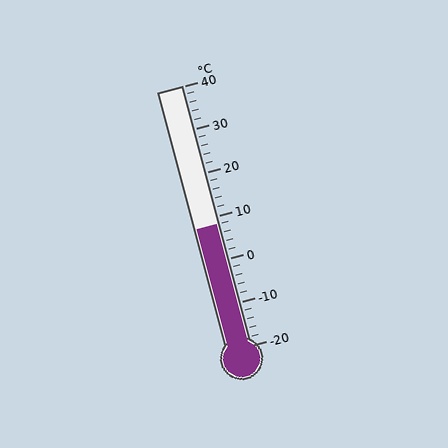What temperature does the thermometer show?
The thermometer shows approximately 8°C.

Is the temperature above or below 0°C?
The temperature is above 0°C.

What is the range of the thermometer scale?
The thermometer scale ranges from -20°C to 40°C.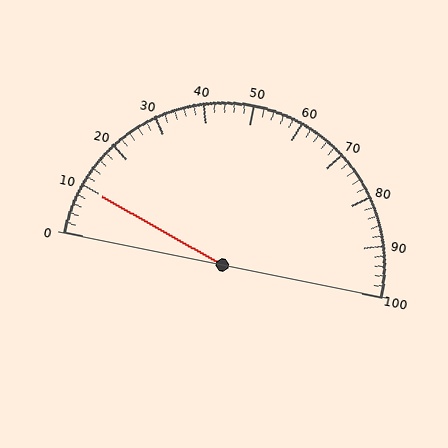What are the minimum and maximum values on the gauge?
The gauge ranges from 0 to 100.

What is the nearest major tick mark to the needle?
The nearest major tick mark is 10.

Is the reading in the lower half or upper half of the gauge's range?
The reading is in the lower half of the range (0 to 100).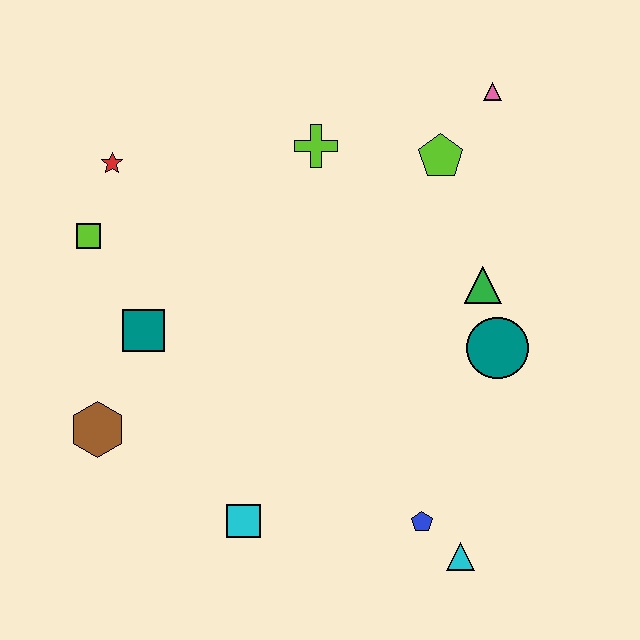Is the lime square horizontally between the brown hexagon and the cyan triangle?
No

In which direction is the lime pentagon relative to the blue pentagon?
The lime pentagon is above the blue pentagon.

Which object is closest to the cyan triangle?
The blue pentagon is closest to the cyan triangle.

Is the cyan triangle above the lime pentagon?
No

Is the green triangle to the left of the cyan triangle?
No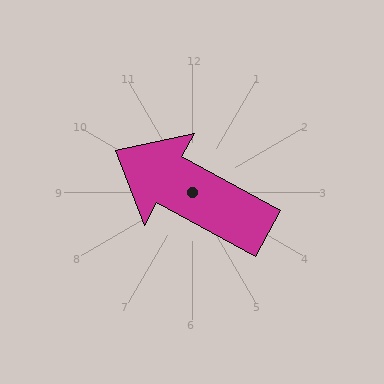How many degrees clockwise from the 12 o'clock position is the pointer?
Approximately 299 degrees.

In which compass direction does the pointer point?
Northwest.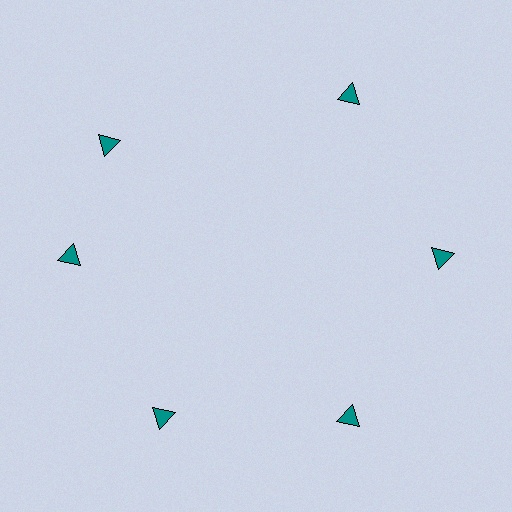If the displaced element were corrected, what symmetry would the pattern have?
It would have 6-fold rotational symmetry — the pattern would map onto itself every 60 degrees.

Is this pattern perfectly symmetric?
No. The 6 teal triangles are arranged in a ring, but one element near the 11 o'clock position is rotated out of alignment along the ring, breaking the 6-fold rotational symmetry.